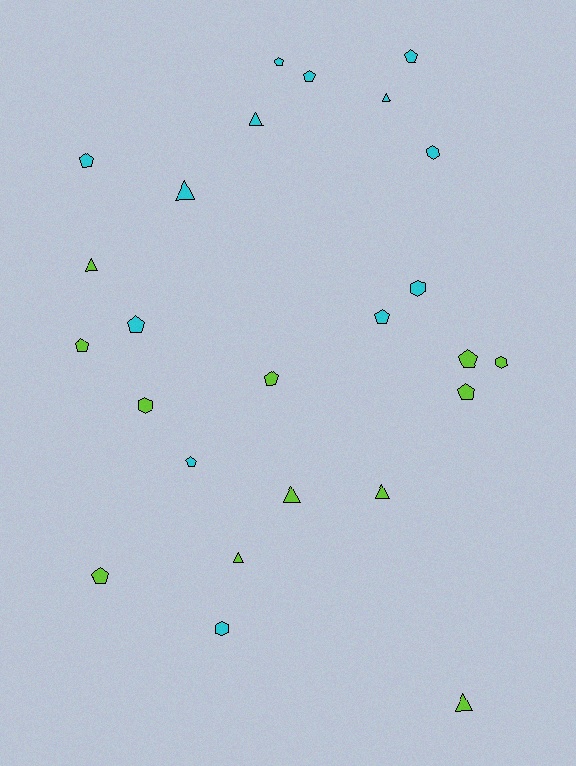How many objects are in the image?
There are 25 objects.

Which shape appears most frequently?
Pentagon, with 12 objects.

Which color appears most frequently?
Cyan, with 13 objects.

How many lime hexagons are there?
There are 2 lime hexagons.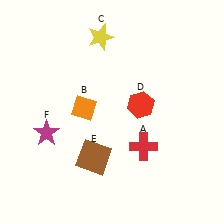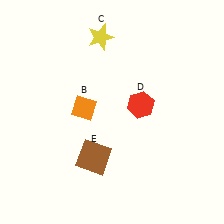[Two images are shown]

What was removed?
The magenta star (F), the red cross (A) were removed in Image 2.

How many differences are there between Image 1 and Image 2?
There are 2 differences between the two images.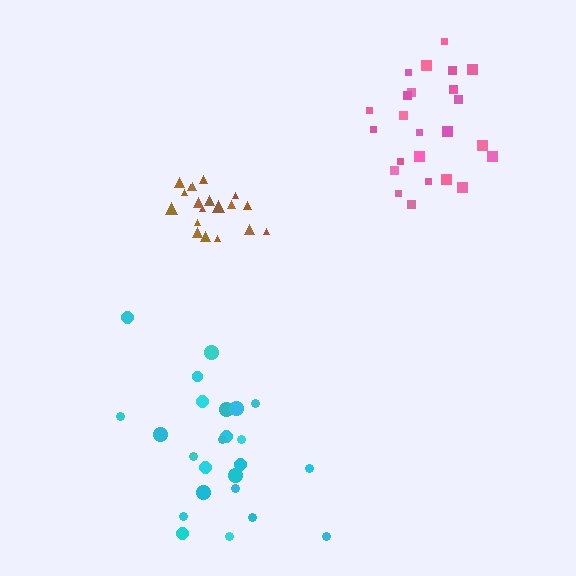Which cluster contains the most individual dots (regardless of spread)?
Pink (25).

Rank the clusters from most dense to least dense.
brown, pink, cyan.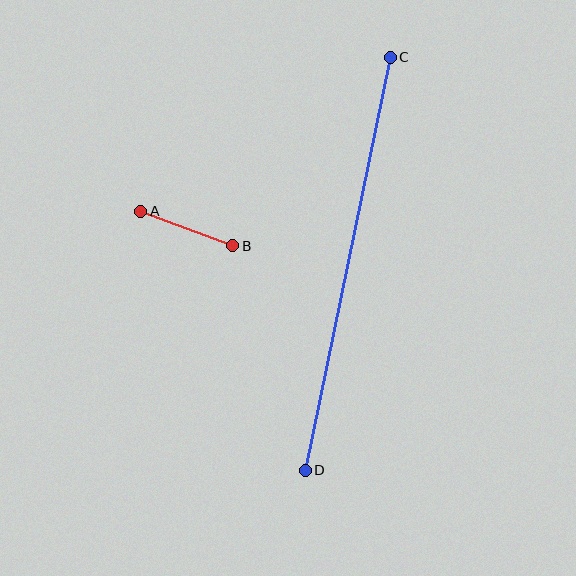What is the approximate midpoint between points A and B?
The midpoint is at approximately (187, 229) pixels.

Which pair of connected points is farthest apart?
Points C and D are farthest apart.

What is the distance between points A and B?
The distance is approximately 98 pixels.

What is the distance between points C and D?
The distance is approximately 422 pixels.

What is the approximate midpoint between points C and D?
The midpoint is at approximately (348, 264) pixels.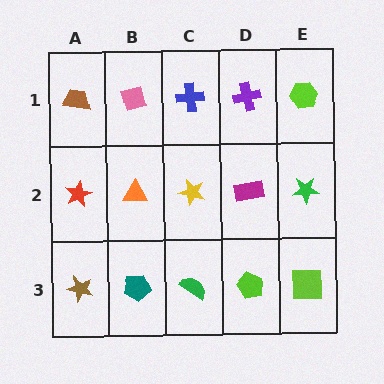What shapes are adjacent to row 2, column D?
A purple cross (row 1, column D), a lime pentagon (row 3, column D), a yellow star (row 2, column C), a green star (row 2, column E).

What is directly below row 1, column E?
A green star.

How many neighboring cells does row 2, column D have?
4.